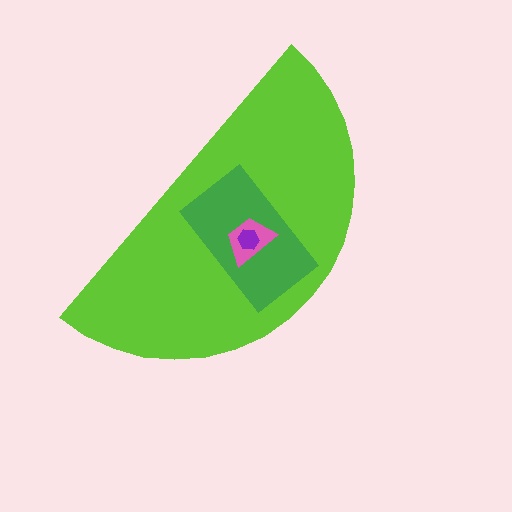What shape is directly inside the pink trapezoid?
The purple hexagon.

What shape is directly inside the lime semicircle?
The green rectangle.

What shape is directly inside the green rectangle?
The pink trapezoid.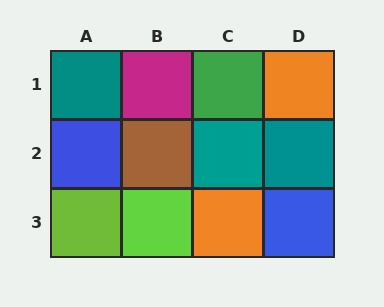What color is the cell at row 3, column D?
Blue.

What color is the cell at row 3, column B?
Lime.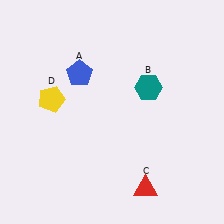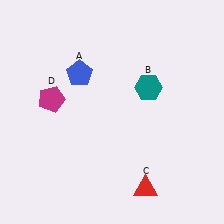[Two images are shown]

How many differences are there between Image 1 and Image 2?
There is 1 difference between the two images.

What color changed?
The pentagon (D) changed from yellow in Image 1 to magenta in Image 2.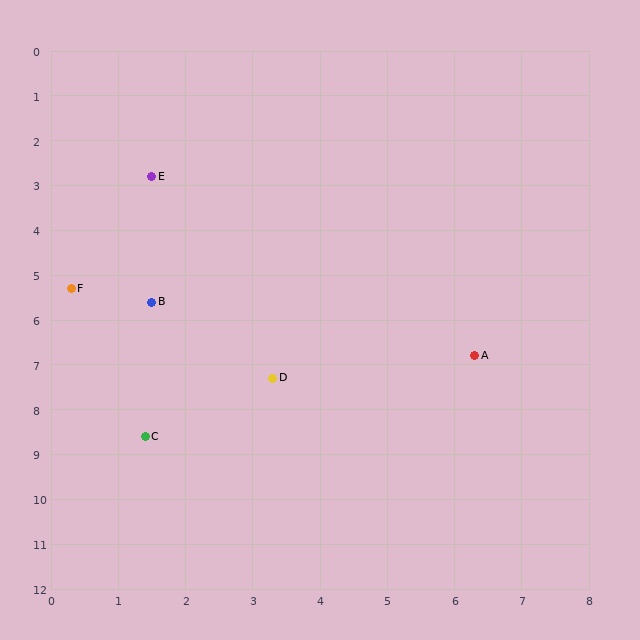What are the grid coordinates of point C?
Point C is at approximately (1.4, 8.6).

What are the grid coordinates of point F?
Point F is at approximately (0.3, 5.3).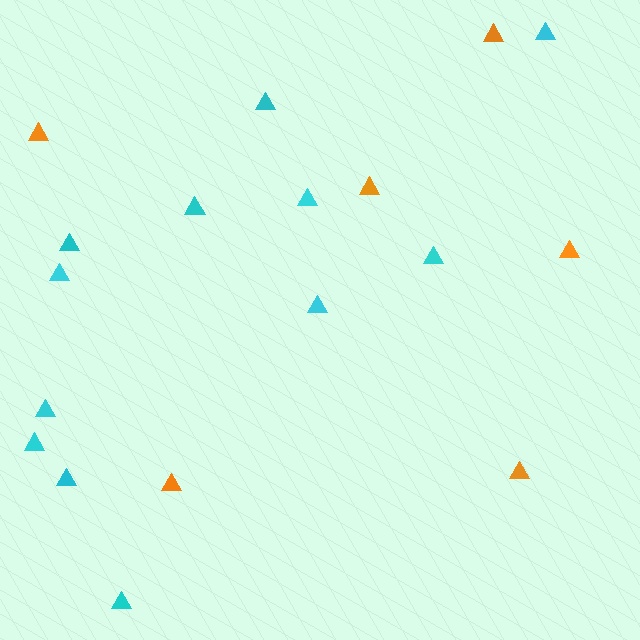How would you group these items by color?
There are 2 groups: one group of cyan triangles (12) and one group of orange triangles (6).